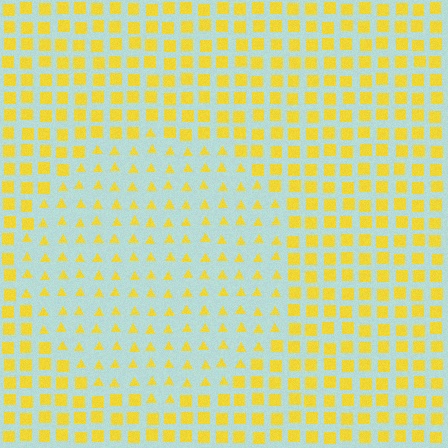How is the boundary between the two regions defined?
The boundary is defined by a change in element shape: triangles inside vs. squares outside. All elements share the same color and spacing.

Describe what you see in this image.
The image is filled with small yellow elements arranged in a uniform grid. A circle-shaped region contains triangles, while the surrounding area contains squares. The boundary is defined purely by the change in element shape.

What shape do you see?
I see a circle.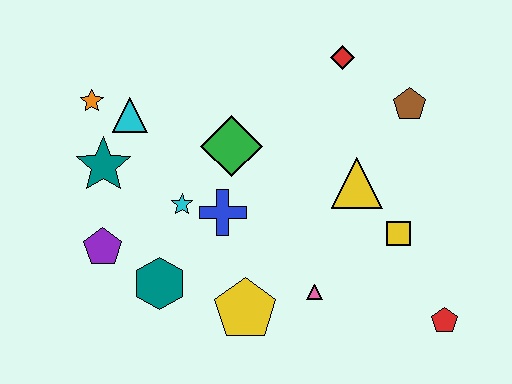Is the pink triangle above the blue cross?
No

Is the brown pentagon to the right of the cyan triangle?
Yes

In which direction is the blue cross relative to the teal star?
The blue cross is to the right of the teal star.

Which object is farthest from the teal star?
The red pentagon is farthest from the teal star.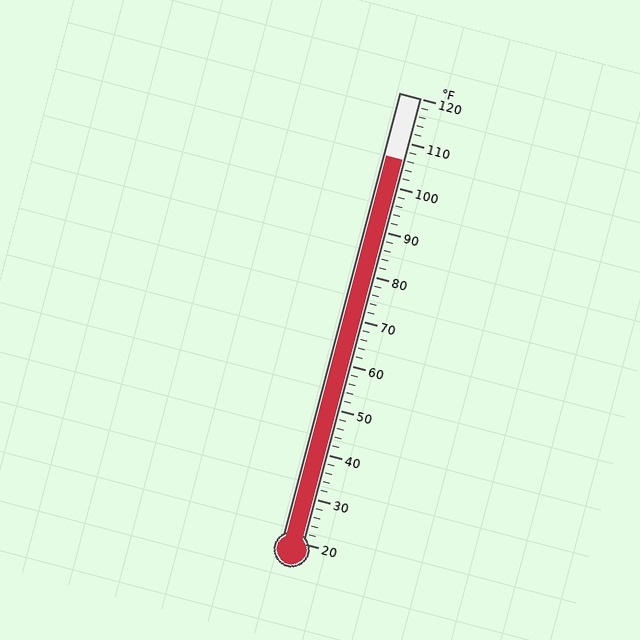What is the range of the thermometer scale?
The thermometer scale ranges from 20°F to 120°F.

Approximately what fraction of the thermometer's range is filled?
The thermometer is filled to approximately 85% of its range.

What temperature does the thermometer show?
The thermometer shows approximately 106°F.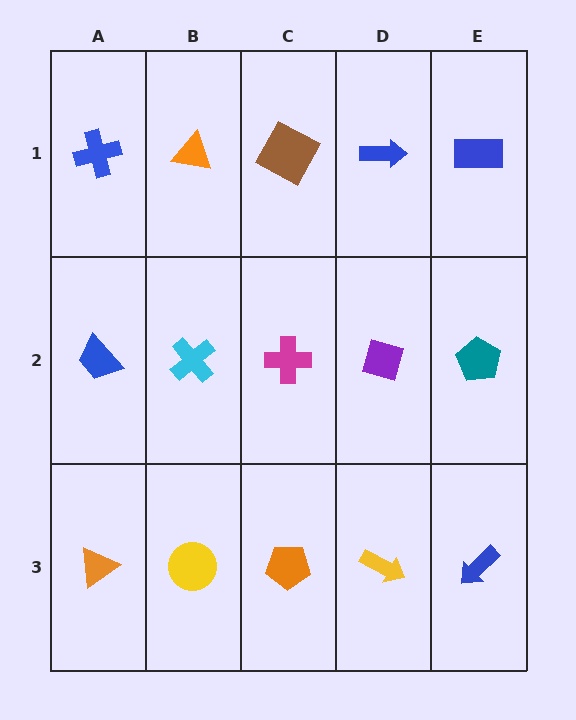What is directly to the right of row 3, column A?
A yellow circle.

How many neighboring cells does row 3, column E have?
2.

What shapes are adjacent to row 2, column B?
An orange triangle (row 1, column B), a yellow circle (row 3, column B), a blue trapezoid (row 2, column A), a magenta cross (row 2, column C).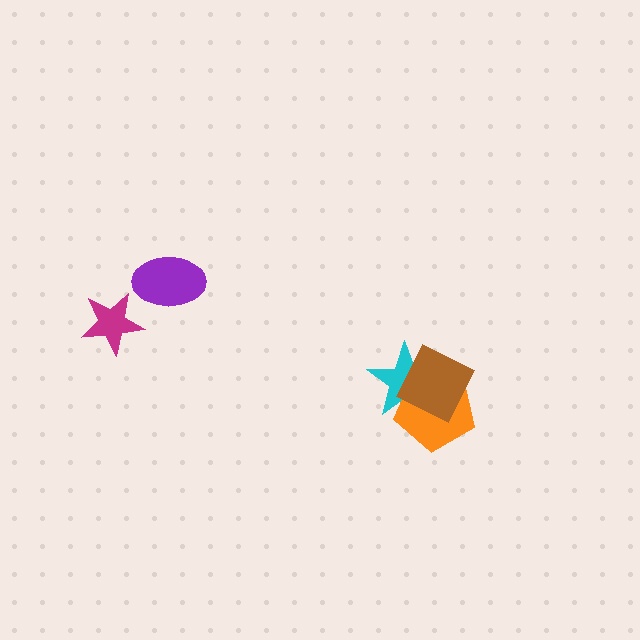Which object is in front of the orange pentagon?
The brown square is in front of the orange pentagon.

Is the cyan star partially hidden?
Yes, it is partially covered by another shape.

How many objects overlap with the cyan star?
2 objects overlap with the cyan star.